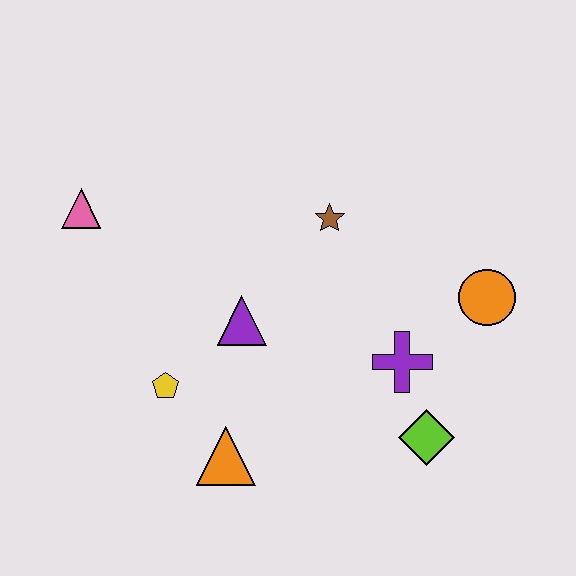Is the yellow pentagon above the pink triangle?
No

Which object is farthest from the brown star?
The orange triangle is farthest from the brown star.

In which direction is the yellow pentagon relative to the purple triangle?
The yellow pentagon is to the left of the purple triangle.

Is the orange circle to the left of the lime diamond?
No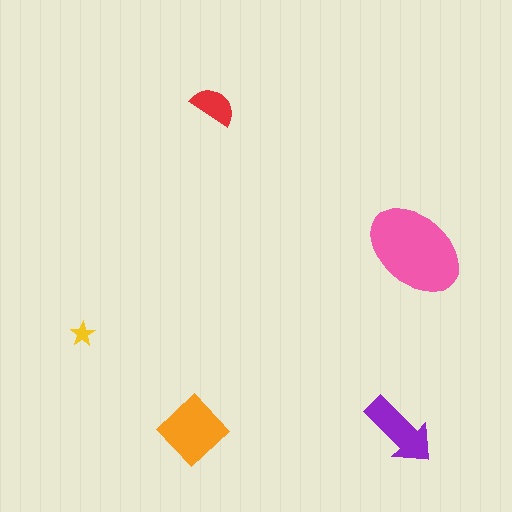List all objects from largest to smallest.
The pink ellipse, the orange diamond, the purple arrow, the red semicircle, the yellow star.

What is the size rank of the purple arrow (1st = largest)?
3rd.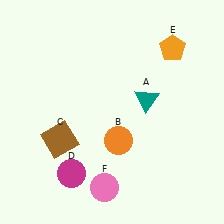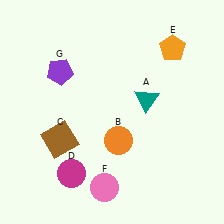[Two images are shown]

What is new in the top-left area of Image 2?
A purple pentagon (G) was added in the top-left area of Image 2.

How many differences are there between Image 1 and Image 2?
There is 1 difference between the two images.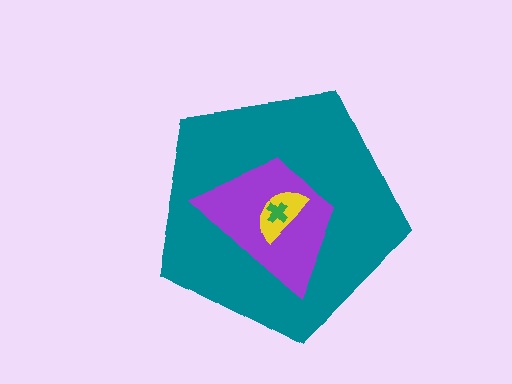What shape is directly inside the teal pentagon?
The purple trapezoid.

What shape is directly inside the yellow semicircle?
The green cross.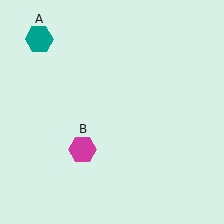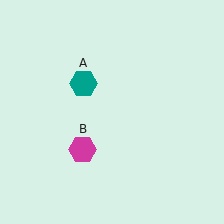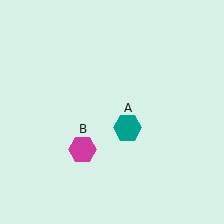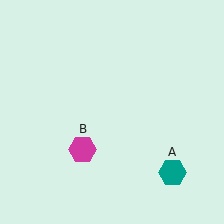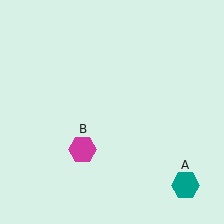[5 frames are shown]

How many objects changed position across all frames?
1 object changed position: teal hexagon (object A).